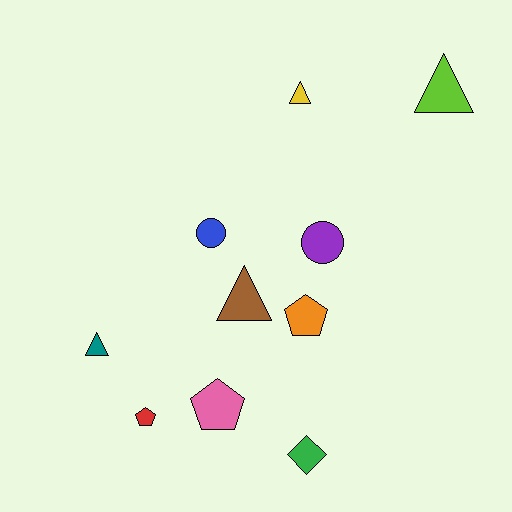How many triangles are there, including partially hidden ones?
There are 4 triangles.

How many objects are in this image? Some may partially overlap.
There are 10 objects.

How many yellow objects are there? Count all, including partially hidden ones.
There is 1 yellow object.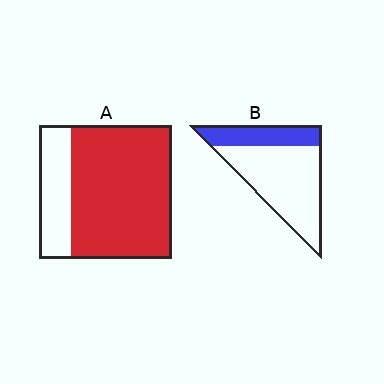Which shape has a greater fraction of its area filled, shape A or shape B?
Shape A.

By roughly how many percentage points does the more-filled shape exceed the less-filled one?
By roughly 45 percentage points (A over B).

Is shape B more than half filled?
No.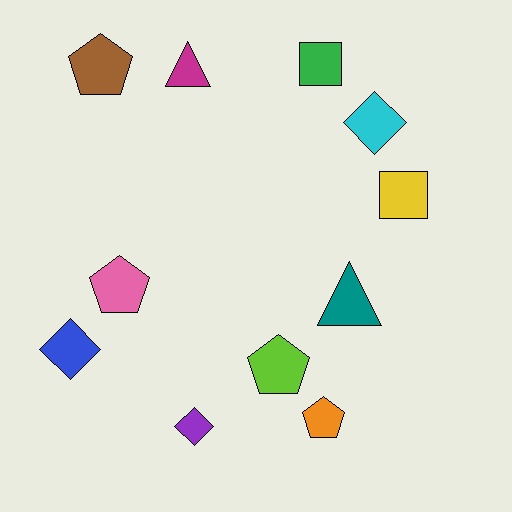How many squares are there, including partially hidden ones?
There are 2 squares.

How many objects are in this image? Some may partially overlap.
There are 11 objects.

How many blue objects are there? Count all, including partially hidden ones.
There is 1 blue object.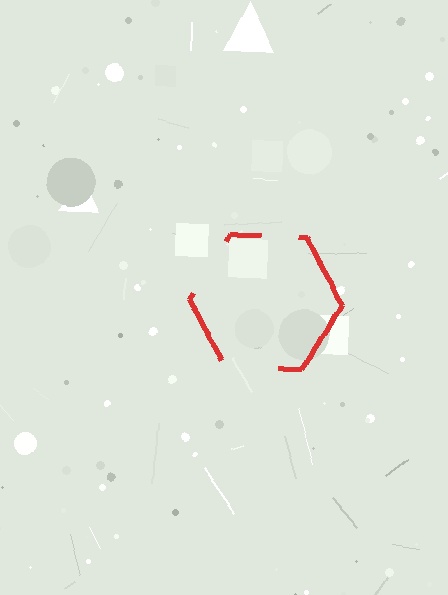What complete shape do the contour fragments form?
The contour fragments form a hexagon.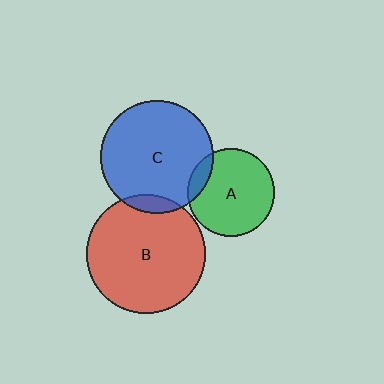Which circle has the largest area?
Circle B (red).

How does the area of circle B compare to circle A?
Approximately 1.9 times.